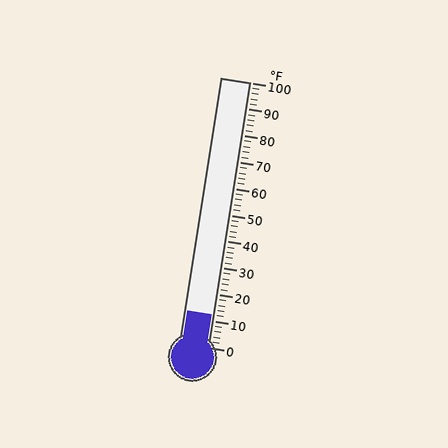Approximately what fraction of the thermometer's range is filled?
The thermometer is filled to approximately 10% of its range.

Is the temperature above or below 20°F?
The temperature is below 20°F.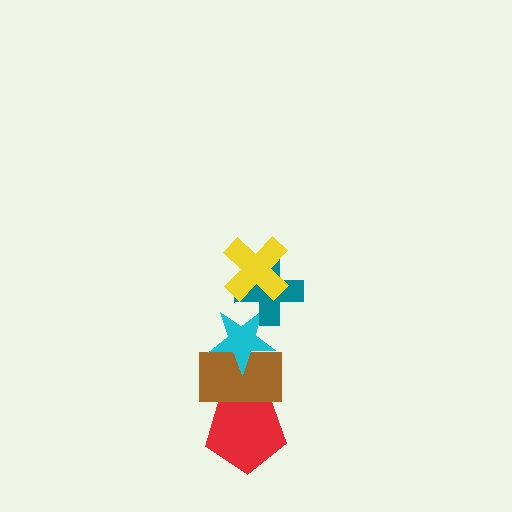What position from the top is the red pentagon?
The red pentagon is 5th from the top.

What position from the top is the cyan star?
The cyan star is 3rd from the top.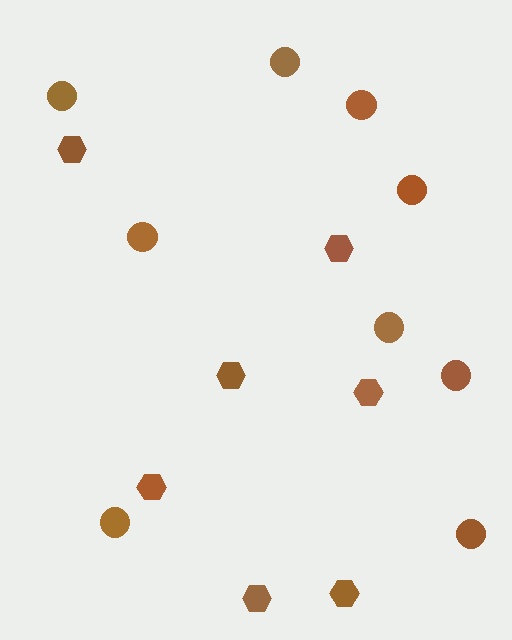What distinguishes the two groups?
There are 2 groups: one group of circles (9) and one group of hexagons (7).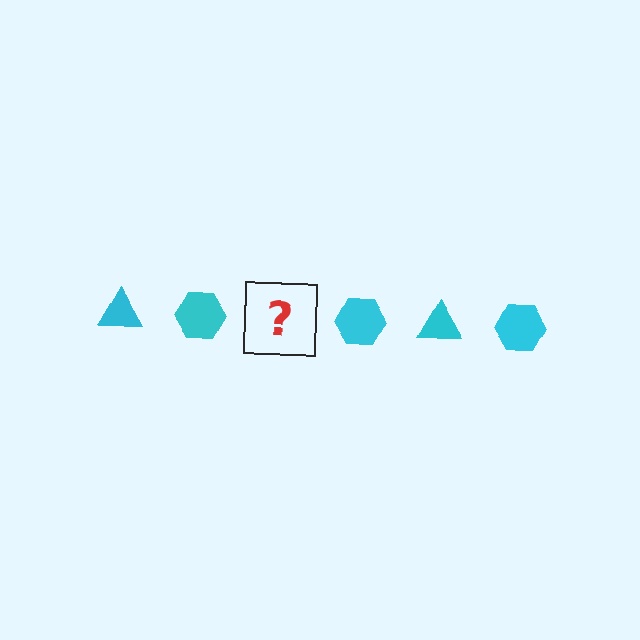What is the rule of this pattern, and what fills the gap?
The rule is that the pattern cycles through triangle, hexagon shapes in cyan. The gap should be filled with a cyan triangle.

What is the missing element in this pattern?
The missing element is a cyan triangle.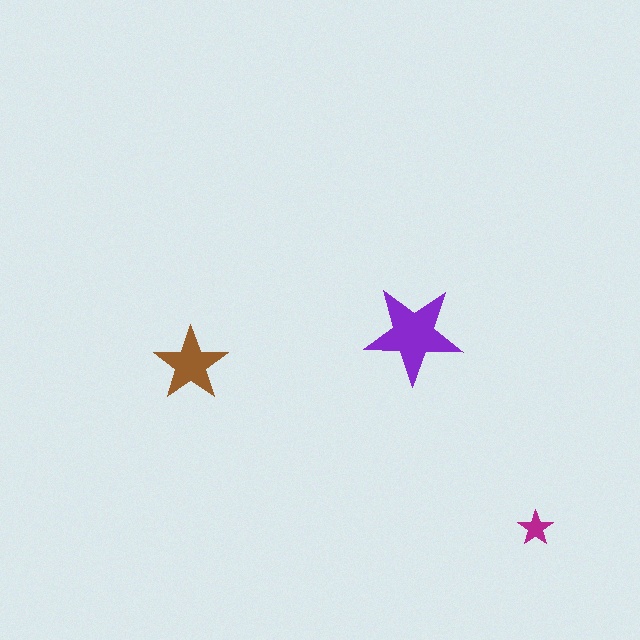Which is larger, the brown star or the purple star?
The purple one.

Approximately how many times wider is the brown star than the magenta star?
About 2 times wider.